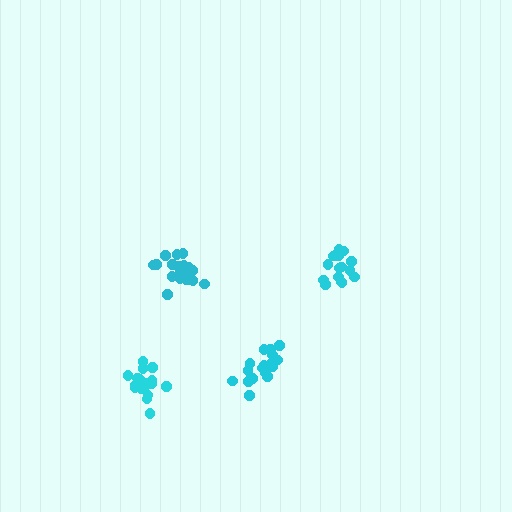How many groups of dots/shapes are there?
There are 4 groups.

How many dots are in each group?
Group 1: 20 dots, Group 2: 20 dots, Group 3: 17 dots, Group 4: 16 dots (73 total).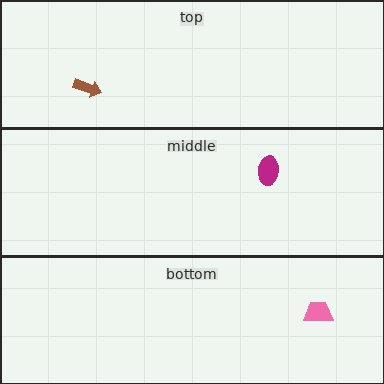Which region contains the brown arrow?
The top region.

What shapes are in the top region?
The brown arrow.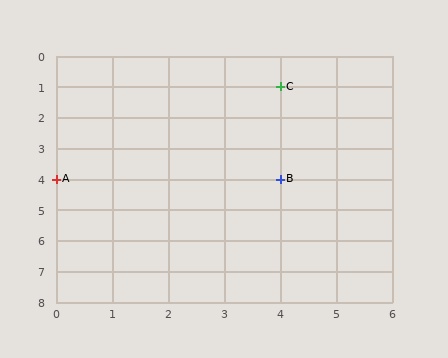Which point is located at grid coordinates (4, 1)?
Point C is at (4, 1).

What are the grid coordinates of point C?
Point C is at grid coordinates (4, 1).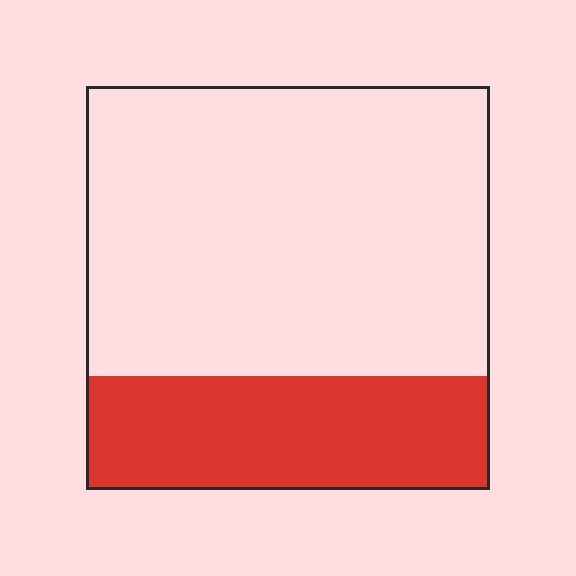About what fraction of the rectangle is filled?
About one quarter (1/4).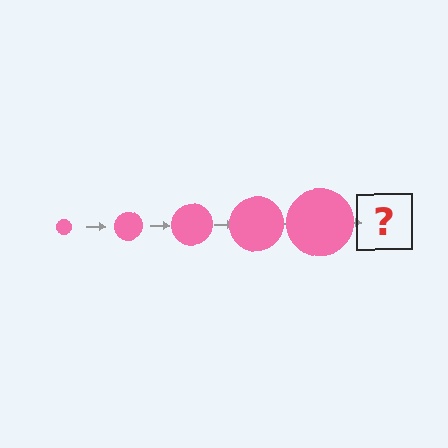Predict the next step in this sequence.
The next step is a pink circle, larger than the previous one.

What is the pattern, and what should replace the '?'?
The pattern is that the circle gets progressively larger each step. The '?' should be a pink circle, larger than the previous one.